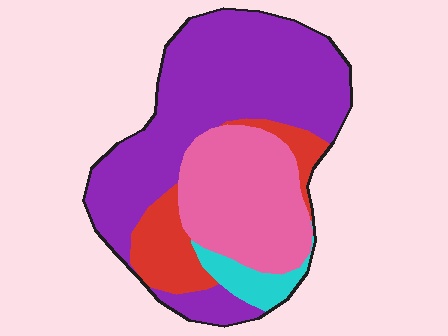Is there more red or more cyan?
Red.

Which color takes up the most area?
Purple, at roughly 55%.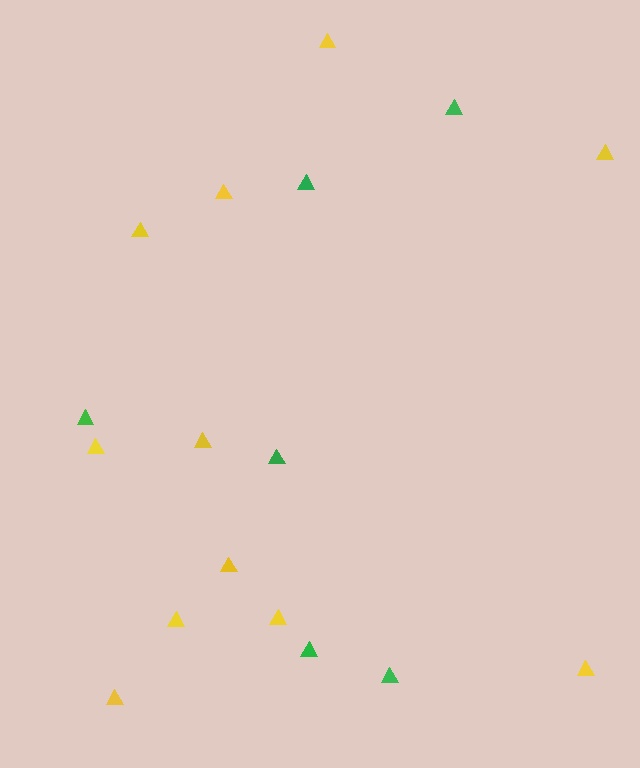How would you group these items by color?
There are 2 groups: one group of yellow triangles (11) and one group of green triangles (6).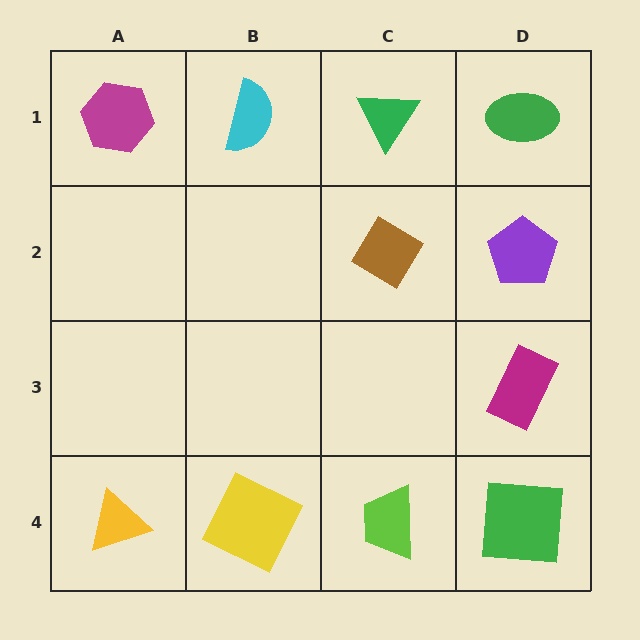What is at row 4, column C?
A lime trapezoid.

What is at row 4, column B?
A yellow square.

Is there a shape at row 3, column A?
No, that cell is empty.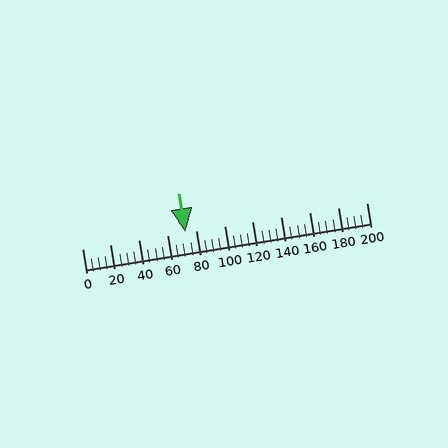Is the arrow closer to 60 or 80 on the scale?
The arrow is closer to 80.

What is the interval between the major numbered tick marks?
The major tick marks are spaced 20 units apart.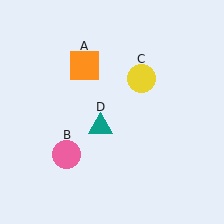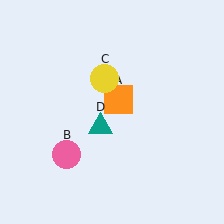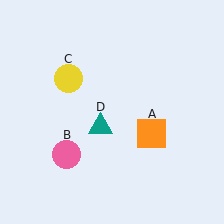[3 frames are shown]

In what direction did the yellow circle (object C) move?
The yellow circle (object C) moved left.